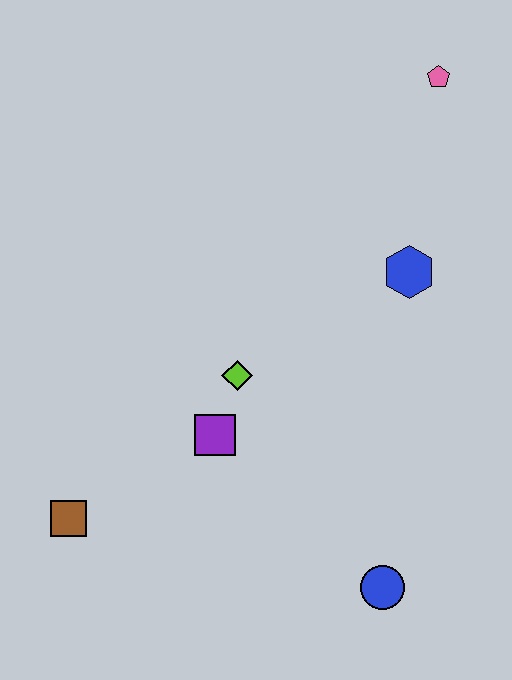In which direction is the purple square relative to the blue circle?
The purple square is to the left of the blue circle.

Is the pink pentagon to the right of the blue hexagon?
Yes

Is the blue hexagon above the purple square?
Yes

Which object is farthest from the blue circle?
The pink pentagon is farthest from the blue circle.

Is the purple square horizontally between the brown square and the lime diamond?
Yes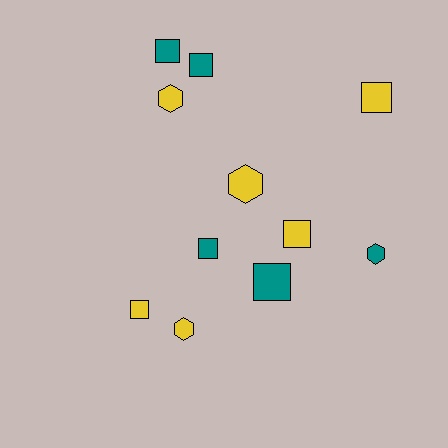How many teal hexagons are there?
There is 1 teal hexagon.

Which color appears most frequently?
Yellow, with 6 objects.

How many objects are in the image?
There are 11 objects.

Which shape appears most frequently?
Square, with 7 objects.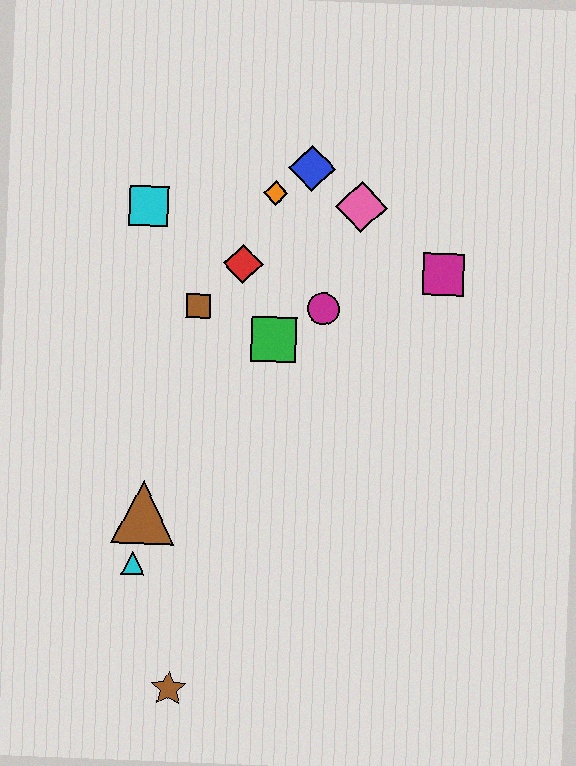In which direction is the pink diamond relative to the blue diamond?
The pink diamond is to the right of the blue diamond.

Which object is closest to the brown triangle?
The cyan triangle is closest to the brown triangle.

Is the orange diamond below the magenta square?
No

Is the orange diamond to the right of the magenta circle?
No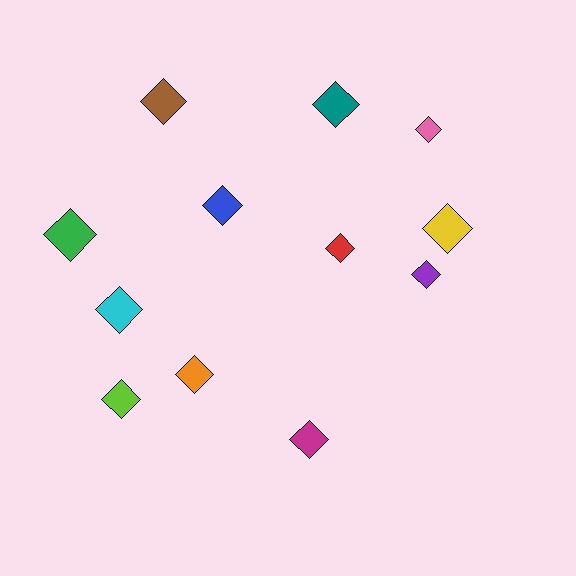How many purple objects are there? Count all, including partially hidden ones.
There is 1 purple object.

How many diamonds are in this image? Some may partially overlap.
There are 12 diamonds.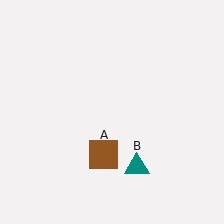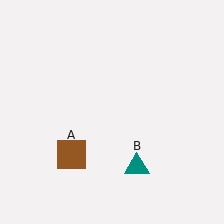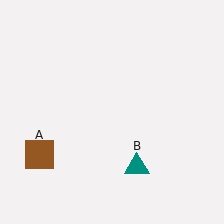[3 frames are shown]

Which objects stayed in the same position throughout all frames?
Teal triangle (object B) remained stationary.